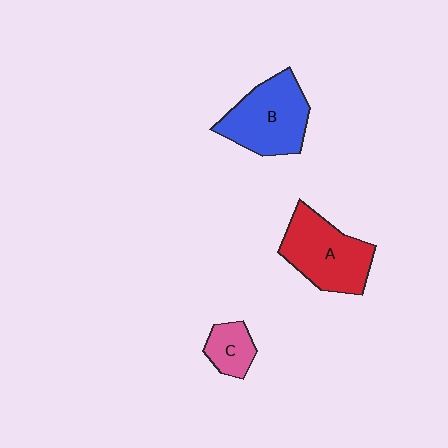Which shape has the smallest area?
Shape C (pink).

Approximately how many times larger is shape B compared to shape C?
Approximately 2.5 times.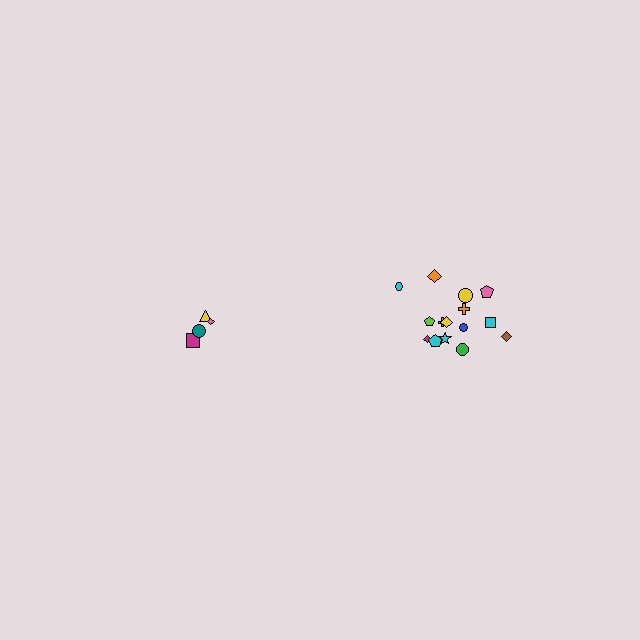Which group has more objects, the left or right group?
The right group.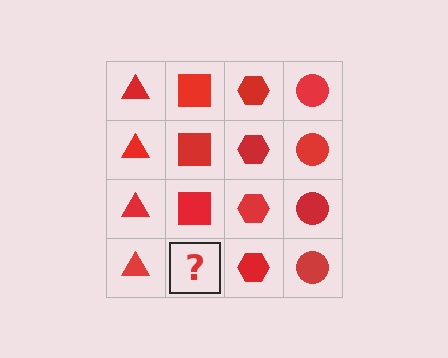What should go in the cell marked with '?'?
The missing cell should contain a red square.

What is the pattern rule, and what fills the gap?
The rule is that each column has a consistent shape. The gap should be filled with a red square.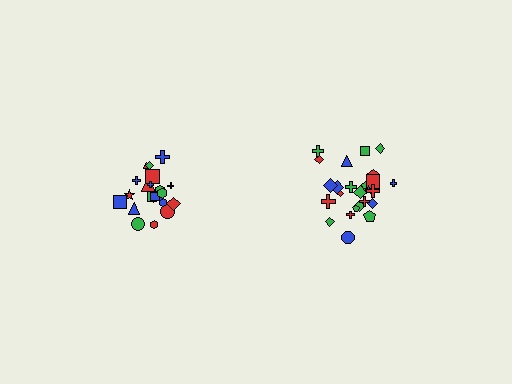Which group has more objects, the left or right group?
The right group.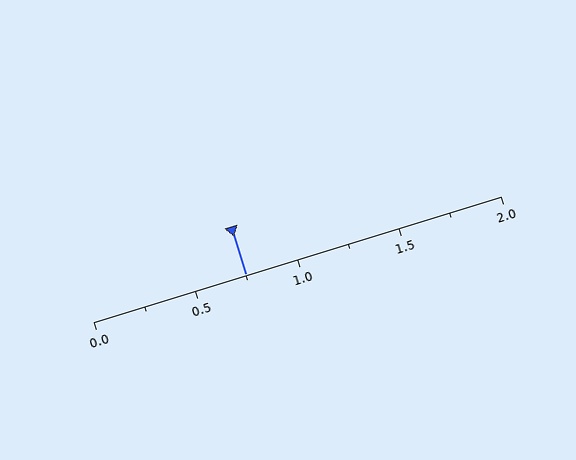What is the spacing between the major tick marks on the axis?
The major ticks are spaced 0.5 apart.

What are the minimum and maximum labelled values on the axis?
The axis runs from 0.0 to 2.0.